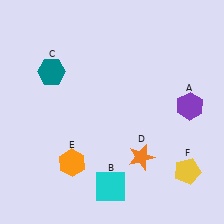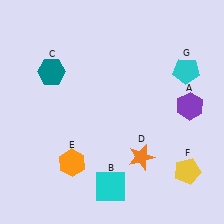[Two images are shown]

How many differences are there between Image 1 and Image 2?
There is 1 difference between the two images.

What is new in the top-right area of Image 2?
A cyan pentagon (G) was added in the top-right area of Image 2.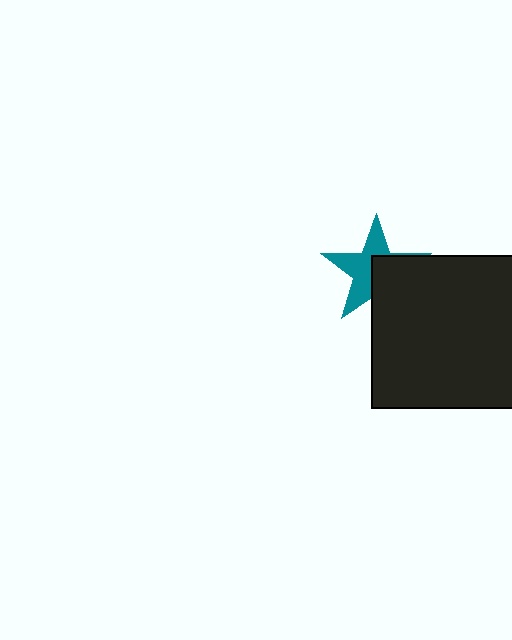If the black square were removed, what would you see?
You would see the complete teal star.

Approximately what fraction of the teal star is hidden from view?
Roughly 44% of the teal star is hidden behind the black square.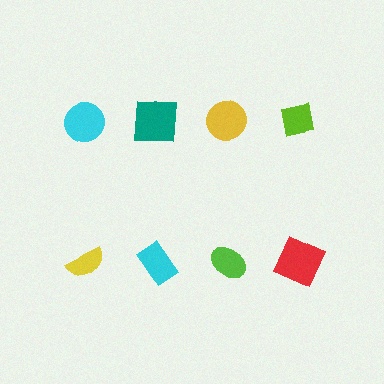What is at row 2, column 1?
A yellow semicircle.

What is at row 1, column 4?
A lime square.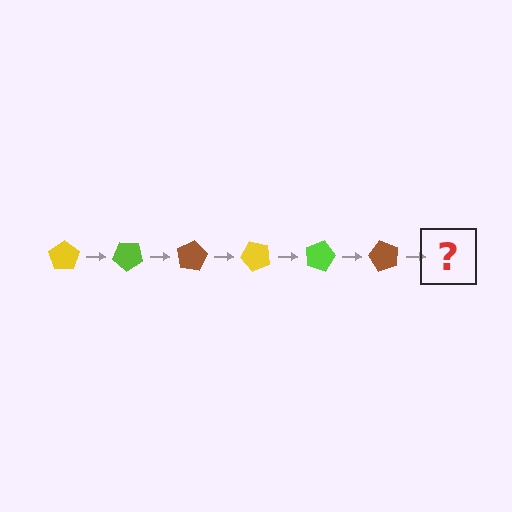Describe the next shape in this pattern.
It should be a yellow pentagon, rotated 240 degrees from the start.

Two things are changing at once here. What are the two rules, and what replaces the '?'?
The two rules are that it rotates 40 degrees each step and the color cycles through yellow, lime, and brown. The '?' should be a yellow pentagon, rotated 240 degrees from the start.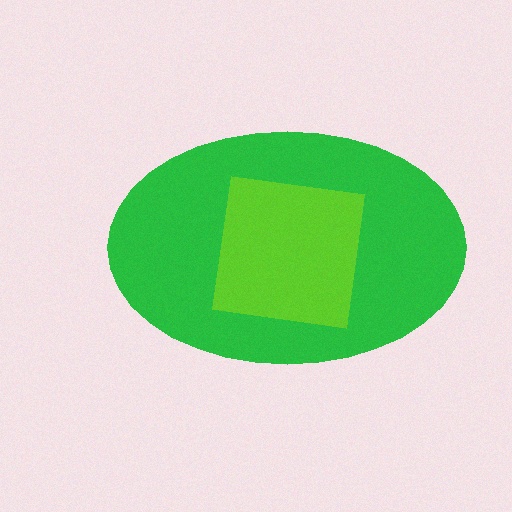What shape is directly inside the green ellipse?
The lime square.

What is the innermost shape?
The lime square.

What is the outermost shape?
The green ellipse.